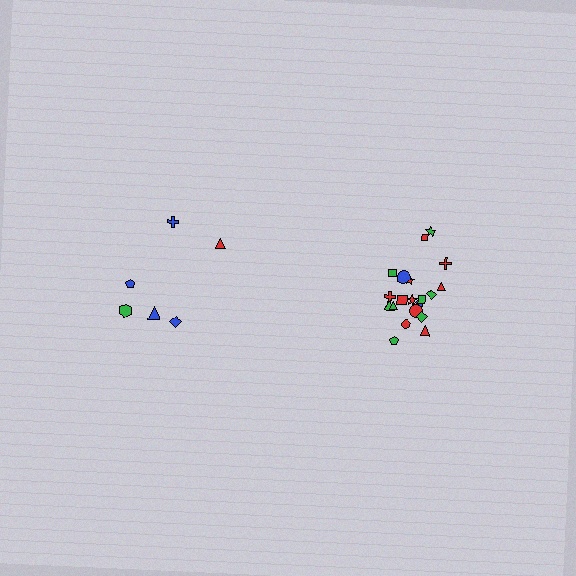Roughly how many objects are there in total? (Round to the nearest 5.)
Roughly 30 objects in total.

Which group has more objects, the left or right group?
The right group.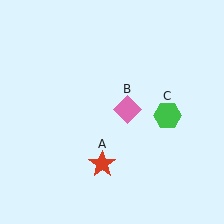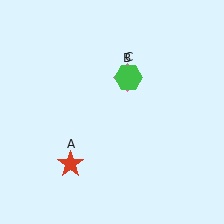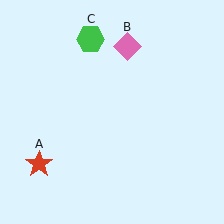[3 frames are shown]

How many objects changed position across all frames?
3 objects changed position: red star (object A), pink diamond (object B), green hexagon (object C).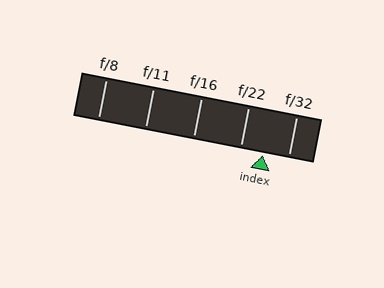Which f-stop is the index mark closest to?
The index mark is closest to f/22.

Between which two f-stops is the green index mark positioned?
The index mark is between f/22 and f/32.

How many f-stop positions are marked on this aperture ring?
There are 5 f-stop positions marked.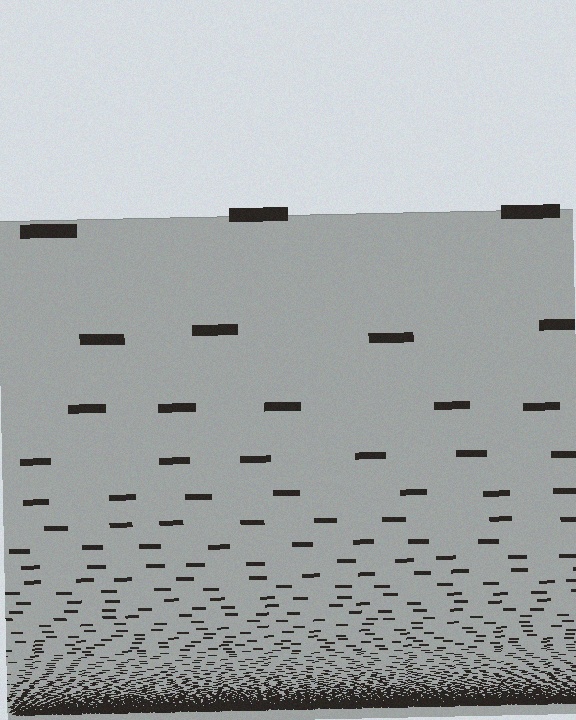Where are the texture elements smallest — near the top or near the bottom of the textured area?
Near the bottom.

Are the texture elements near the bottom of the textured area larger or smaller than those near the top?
Smaller. The gradient is inverted — elements near the bottom are smaller and denser.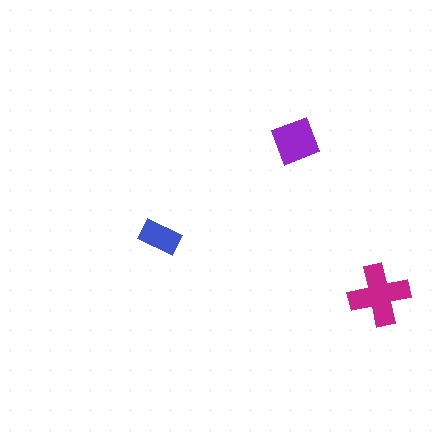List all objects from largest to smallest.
The magenta cross, the purple diamond, the blue rectangle.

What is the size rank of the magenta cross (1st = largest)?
1st.